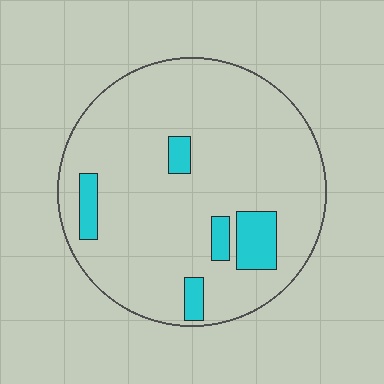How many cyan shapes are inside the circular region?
5.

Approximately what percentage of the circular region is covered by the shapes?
Approximately 10%.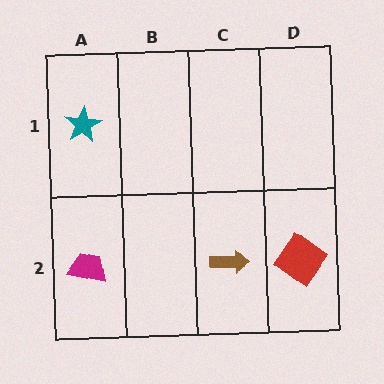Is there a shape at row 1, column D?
No, that cell is empty.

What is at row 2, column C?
A brown arrow.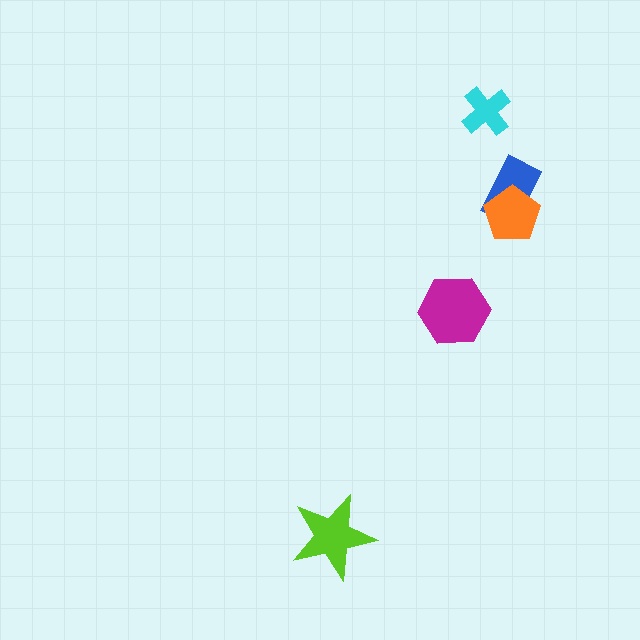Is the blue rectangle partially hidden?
Yes, it is partially covered by another shape.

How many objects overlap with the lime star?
0 objects overlap with the lime star.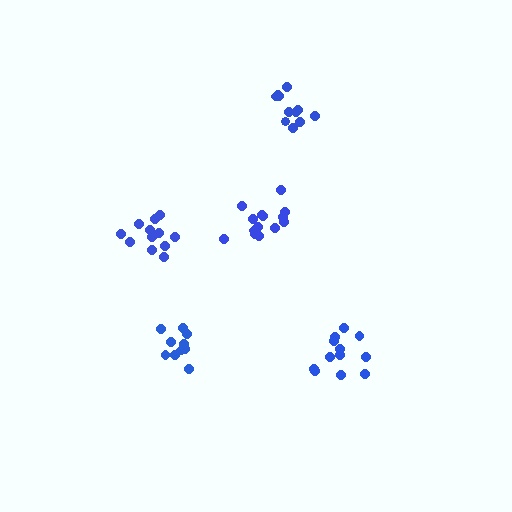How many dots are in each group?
Group 1: 11 dots, Group 2: 10 dots, Group 3: 12 dots, Group 4: 14 dots, Group 5: 12 dots (59 total).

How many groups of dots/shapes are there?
There are 5 groups.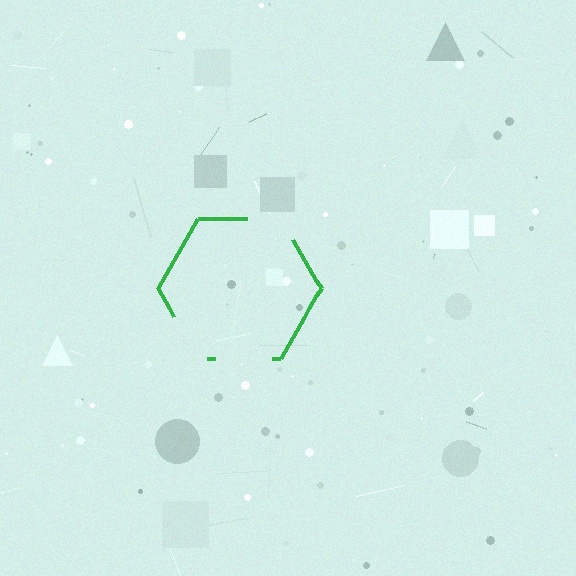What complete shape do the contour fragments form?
The contour fragments form a hexagon.